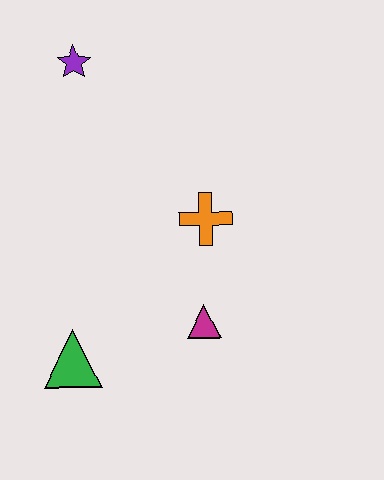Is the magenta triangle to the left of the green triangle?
No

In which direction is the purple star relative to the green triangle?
The purple star is above the green triangle.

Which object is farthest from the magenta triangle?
The purple star is farthest from the magenta triangle.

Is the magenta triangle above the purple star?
No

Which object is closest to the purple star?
The orange cross is closest to the purple star.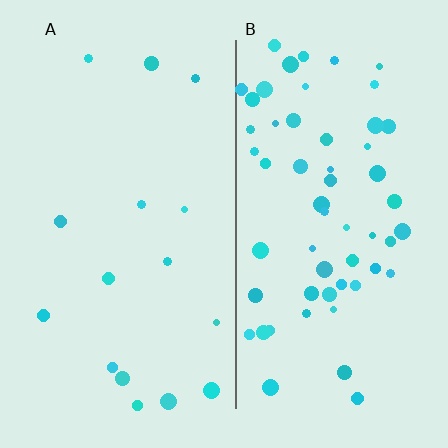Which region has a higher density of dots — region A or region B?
B (the right).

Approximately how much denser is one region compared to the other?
Approximately 3.7× — region B over region A.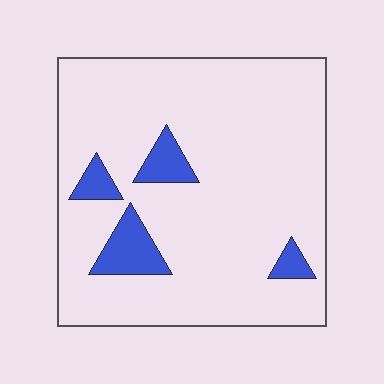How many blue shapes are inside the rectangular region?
4.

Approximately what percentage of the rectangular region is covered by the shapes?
Approximately 10%.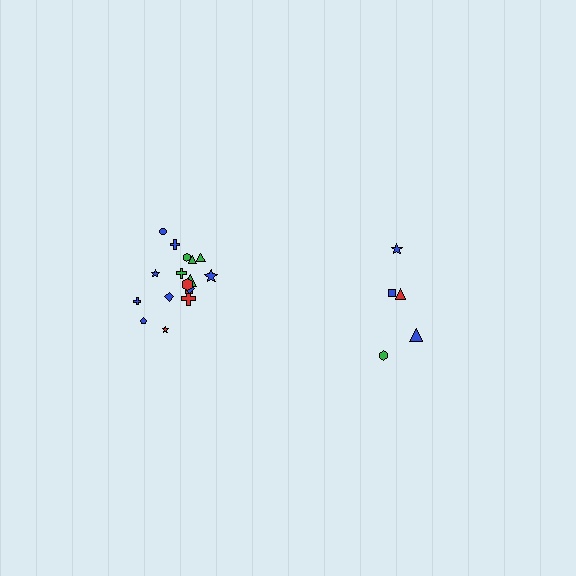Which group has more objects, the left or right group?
The left group.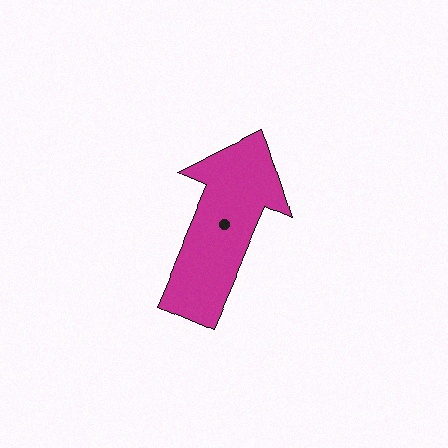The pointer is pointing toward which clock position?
Roughly 1 o'clock.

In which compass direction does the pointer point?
Northeast.